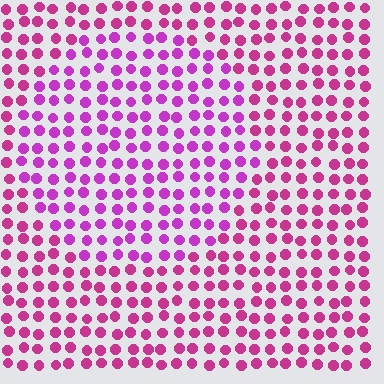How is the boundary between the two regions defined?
The boundary is defined purely by a slight shift in hue (about 24 degrees). Spacing, size, and orientation are identical on both sides.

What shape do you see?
I see a circle.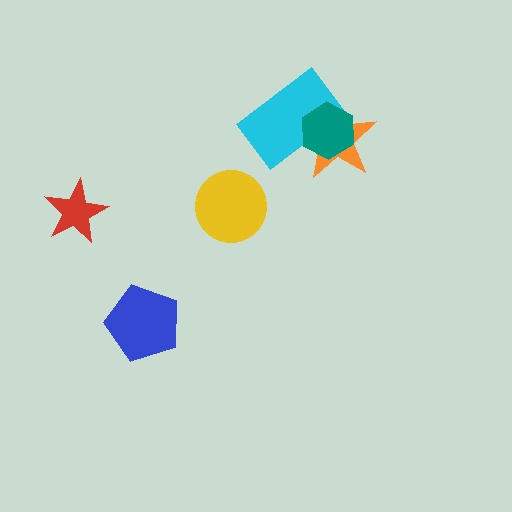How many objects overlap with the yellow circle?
0 objects overlap with the yellow circle.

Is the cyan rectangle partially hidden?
Yes, it is partially covered by another shape.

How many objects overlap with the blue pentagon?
0 objects overlap with the blue pentagon.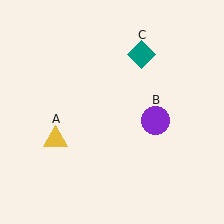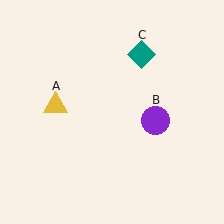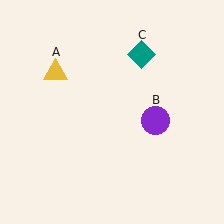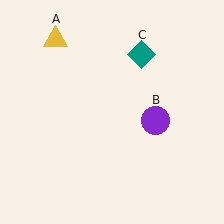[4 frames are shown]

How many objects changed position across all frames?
1 object changed position: yellow triangle (object A).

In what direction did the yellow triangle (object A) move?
The yellow triangle (object A) moved up.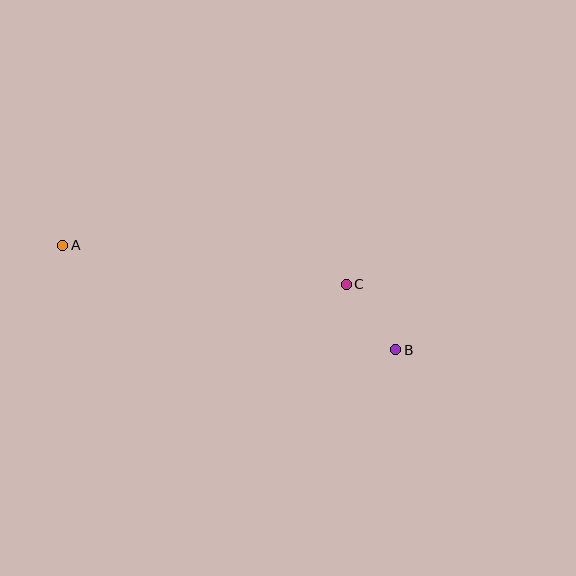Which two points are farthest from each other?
Points A and B are farthest from each other.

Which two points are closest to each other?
Points B and C are closest to each other.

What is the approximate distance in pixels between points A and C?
The distance between A and C is approximately 286 pixels.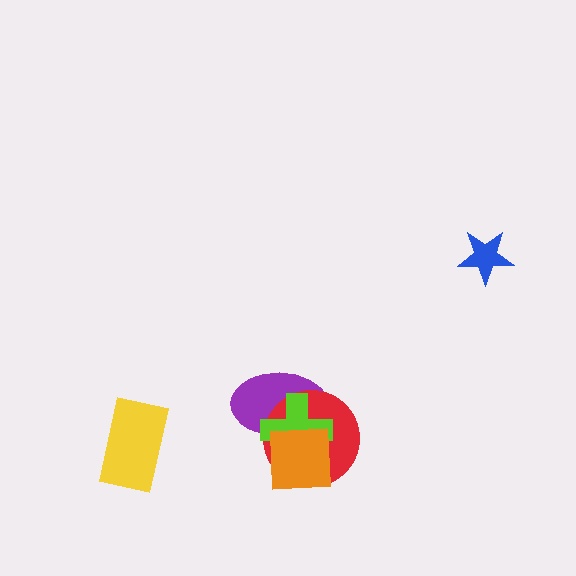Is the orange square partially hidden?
No, no other shape covers it.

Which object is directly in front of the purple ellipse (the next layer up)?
The red circle is directly in front of the purple ellipse.